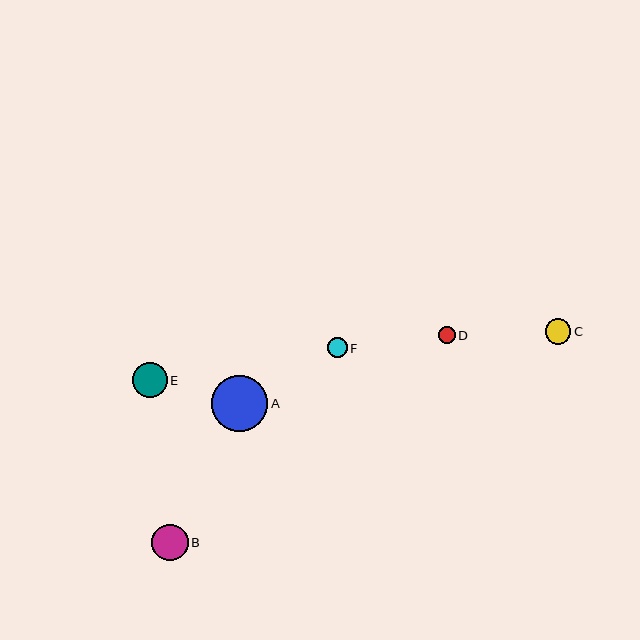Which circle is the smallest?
Circle D is the smallest with a size of approximately 17 pixels.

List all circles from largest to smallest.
From largest to smallest: A, B, E, C, F, D.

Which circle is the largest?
Circle A is the largest with a size of approximately 56 pixels.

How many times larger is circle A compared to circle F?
Circle A is approximately 2.8 times the size of circle F.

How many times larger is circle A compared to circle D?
Circle A is approximately 3.3 times the size of circle D.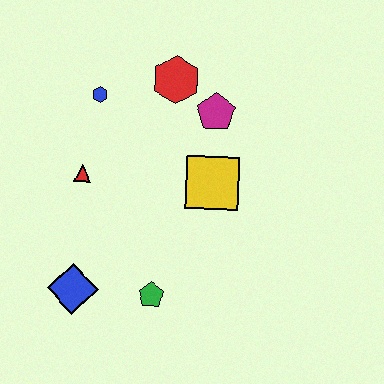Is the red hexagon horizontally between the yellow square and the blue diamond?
Yes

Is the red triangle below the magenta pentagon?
Yes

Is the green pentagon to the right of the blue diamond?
Yes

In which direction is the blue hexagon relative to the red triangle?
The blue hexagon is above the red triangle.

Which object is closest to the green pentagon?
The blue diamond is closest to the green pentagon.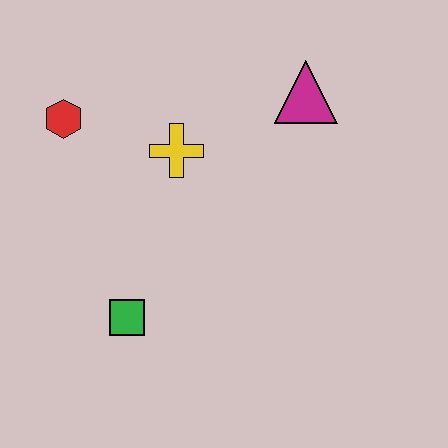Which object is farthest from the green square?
The magenta triangle is farthest from the green square.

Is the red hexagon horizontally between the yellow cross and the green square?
No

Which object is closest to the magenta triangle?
The yellow cross is closest to the magenta triangle.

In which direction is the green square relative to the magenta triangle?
The green square is below the magenta triangle.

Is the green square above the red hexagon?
No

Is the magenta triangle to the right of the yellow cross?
Yes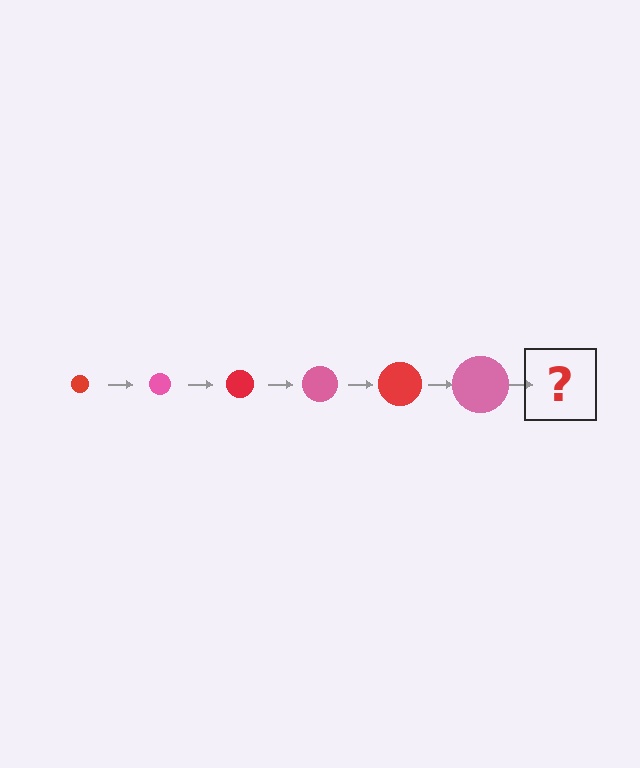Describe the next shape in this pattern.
It should be a red circle, larger than the previous one.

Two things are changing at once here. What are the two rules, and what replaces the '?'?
The two rules are that the circle grows larger each step and the color cycles through red and pink. The '?' should be a red circle, larger than the previous one.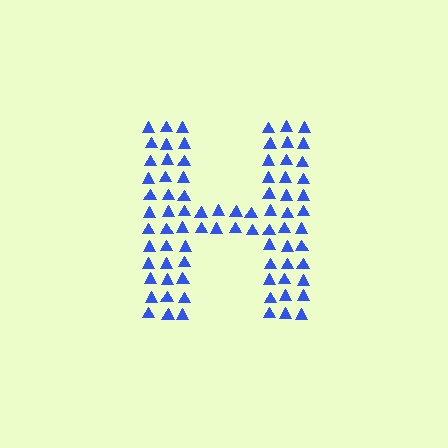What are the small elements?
The small elements are triangles.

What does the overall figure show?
The overall figure shows the letter H.